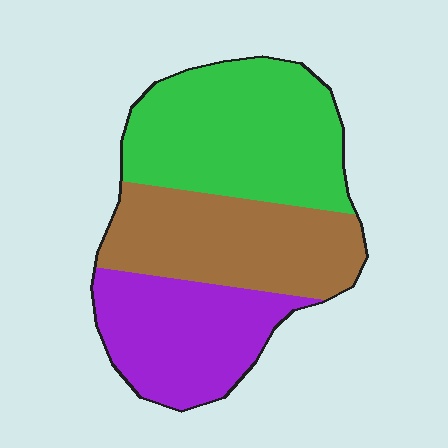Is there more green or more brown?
Green.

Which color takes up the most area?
Green, at roughly 40%.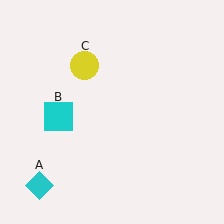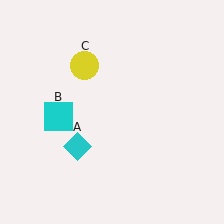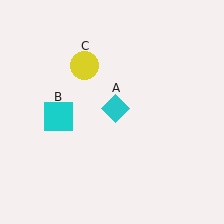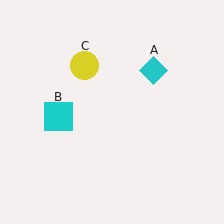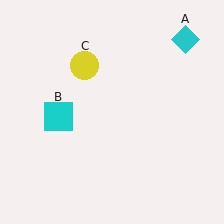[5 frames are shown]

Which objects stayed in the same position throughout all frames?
Cyan square (object B) and yellow circle (object C) remained stationary.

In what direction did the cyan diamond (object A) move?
The cyan diamond (object A) moved up and to the right.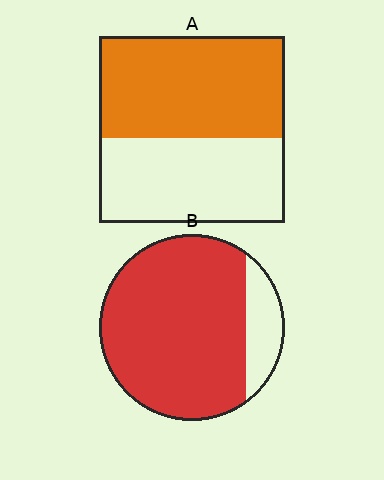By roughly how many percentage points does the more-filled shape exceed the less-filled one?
By roughly 30 percentage points (B over A).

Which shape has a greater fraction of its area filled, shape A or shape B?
Shape B.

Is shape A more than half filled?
Yes.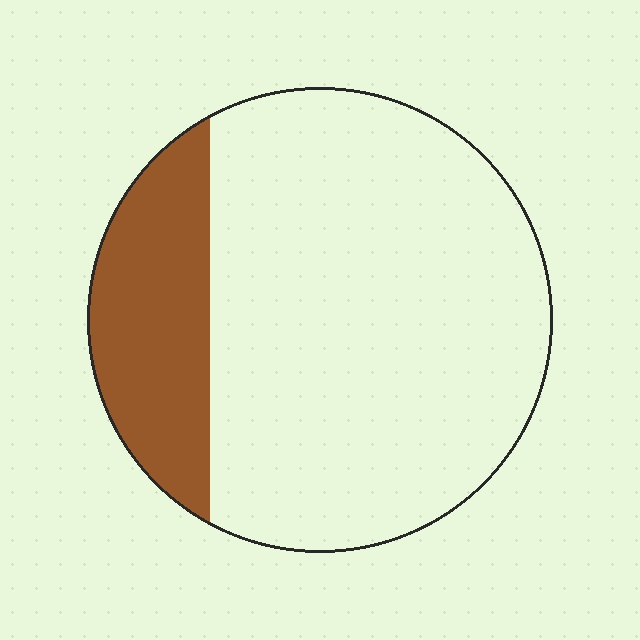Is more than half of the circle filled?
No.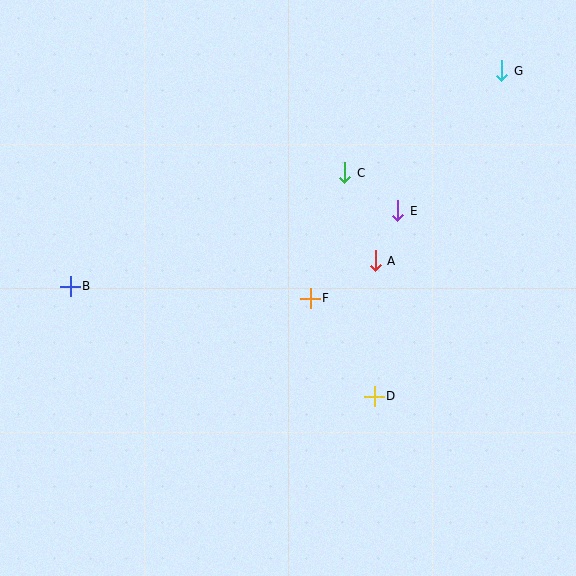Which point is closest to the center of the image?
Point F at (310, 298) is closest to the center.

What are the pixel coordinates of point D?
Point D is at (374, 396).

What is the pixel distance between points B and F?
The distance between B and F is 240 pixels.